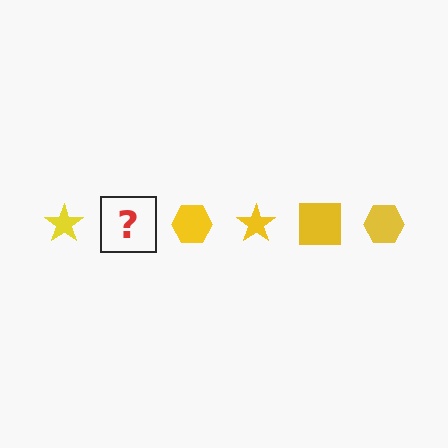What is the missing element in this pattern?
The missing element is a yellow square.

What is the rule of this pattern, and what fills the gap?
The rule is that the pattern cycles through star, square, hexagon shapes in yellow. The gap should be filled with a yellow square.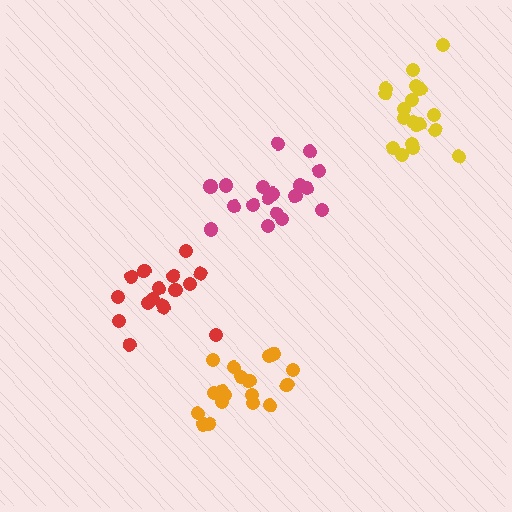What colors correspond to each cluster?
The clusters are colored: red, orange, yellow, magenta.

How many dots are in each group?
Group 1: 16 dots, Group 2: 18 dots, Group 3: 19 dots, Group 4: 18 dots (71 total).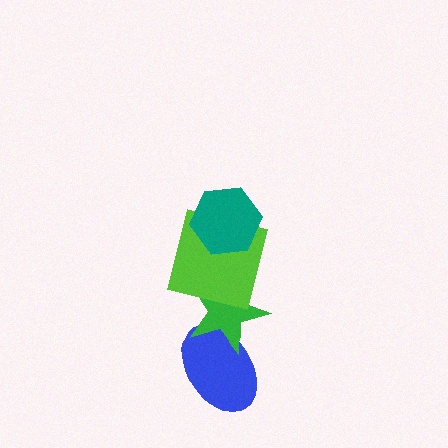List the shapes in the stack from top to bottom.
From top to bottom: the teal hexagon, the lime square, the green star, the blue ellipse.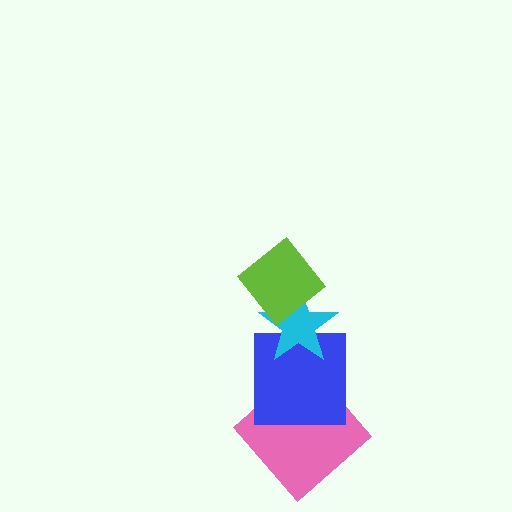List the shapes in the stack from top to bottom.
From top to bottom: the lime diamond, the cyan star, the blue square, the pink diamond.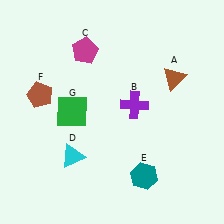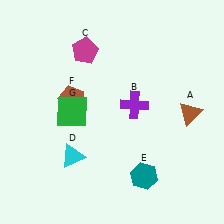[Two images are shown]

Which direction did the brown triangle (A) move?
The brown triangle (A) moved down.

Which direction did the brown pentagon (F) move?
The brown pentagon (F) moved right.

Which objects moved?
The objects that moved are: the brown triangle (A), the brown pentagon (F).